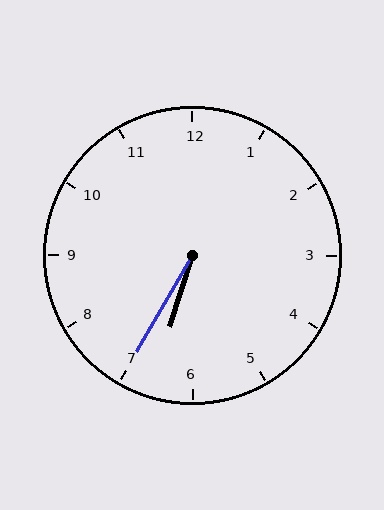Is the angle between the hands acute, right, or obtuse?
It is acute.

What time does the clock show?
6:35.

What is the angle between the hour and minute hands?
Approximately 12 degrees.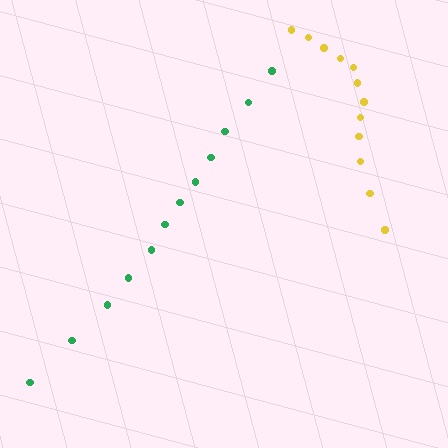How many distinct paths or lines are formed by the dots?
There are 2 distinct paths.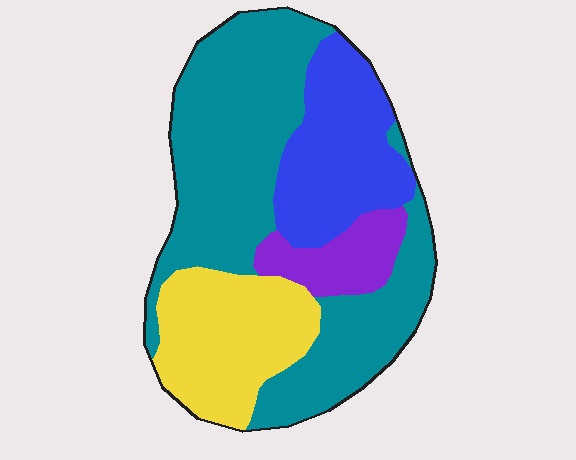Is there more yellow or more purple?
Yellow.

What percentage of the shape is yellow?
Yellow covers roughly 20% of the shape.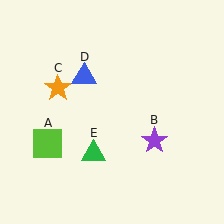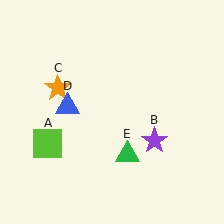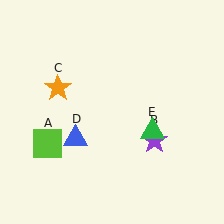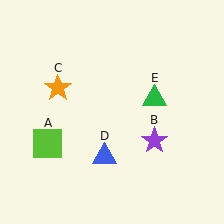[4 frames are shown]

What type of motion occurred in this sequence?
The blue triangle (object D), green triangle (object E) rotated counterclockwise around the center of the scene.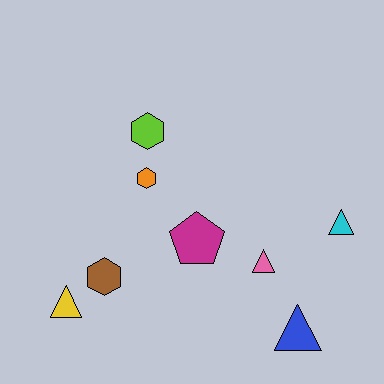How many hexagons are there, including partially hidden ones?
There are 3 hexagons.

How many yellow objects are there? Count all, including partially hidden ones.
There is 1 yellow object.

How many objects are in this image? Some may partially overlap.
There are 8 objects.